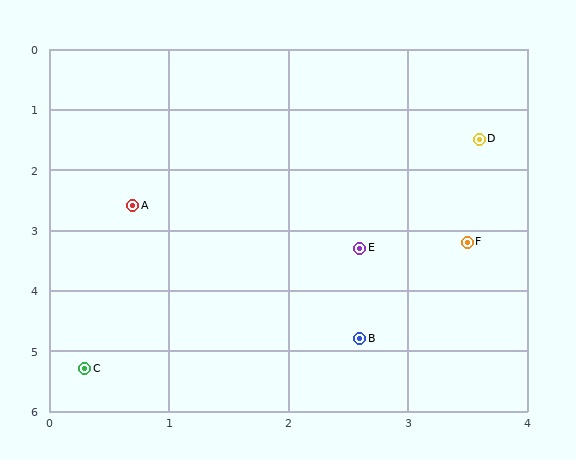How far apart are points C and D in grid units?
Points C and D are about 5.0 grid units apart.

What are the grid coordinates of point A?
Point A is at approximately (0.7, 2.6).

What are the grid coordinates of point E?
Point E is at approximately (2.6, 3.3).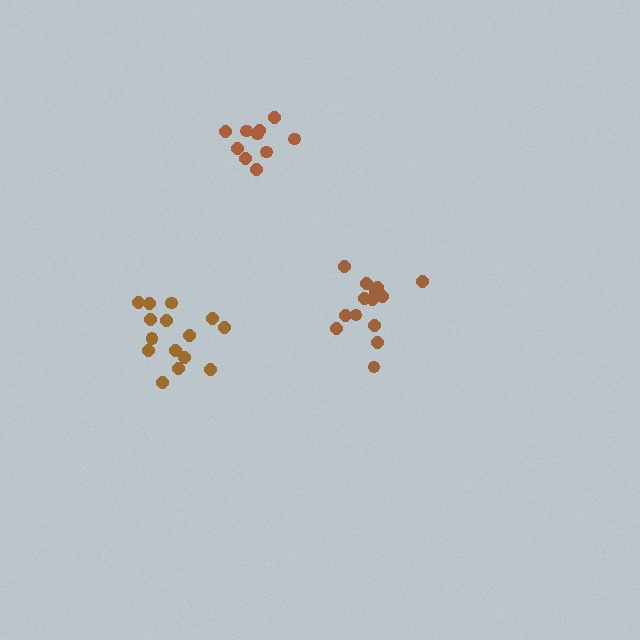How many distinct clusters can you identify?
There are 3 distinct clusters.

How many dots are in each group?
Group 1: 14 dots, Group 2: 10 dots, Group 3: 15 dots (39 total).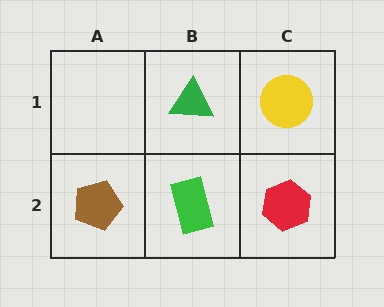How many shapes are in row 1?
2 shapes.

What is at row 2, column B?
A green rectangle.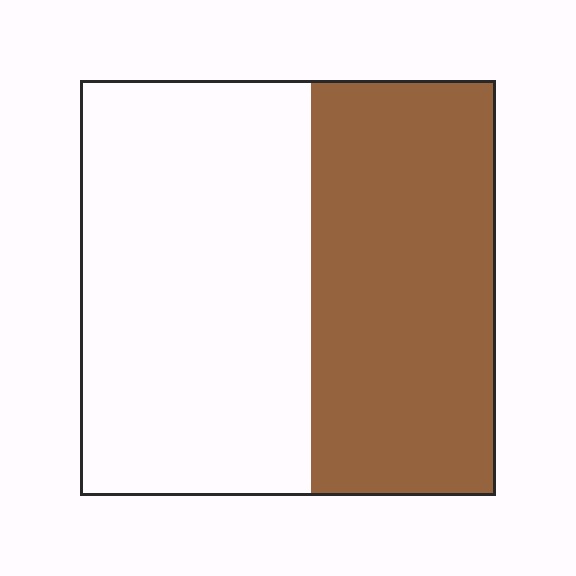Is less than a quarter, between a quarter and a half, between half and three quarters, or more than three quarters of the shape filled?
Between a quarter and a half.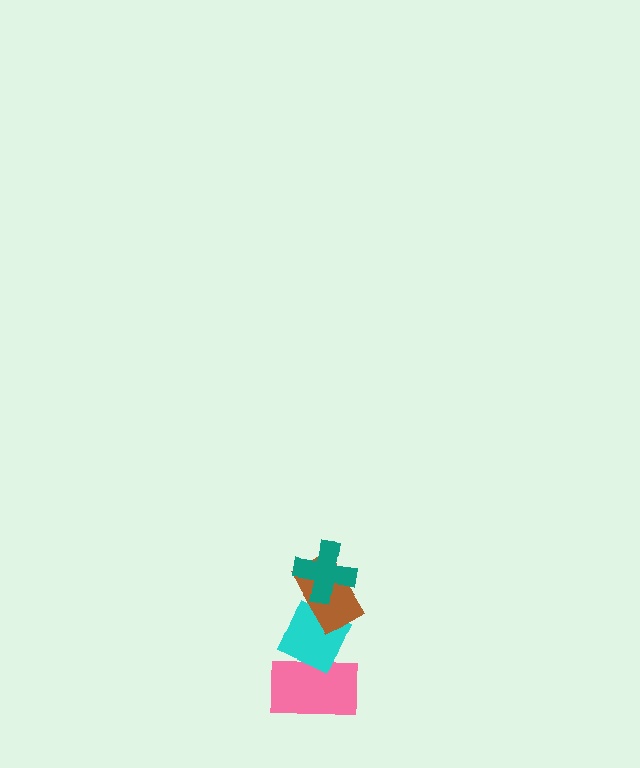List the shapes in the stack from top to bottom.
From top to bottom: the teal cross, the brown rectangle, the cyan diamond, the pink rectangle.